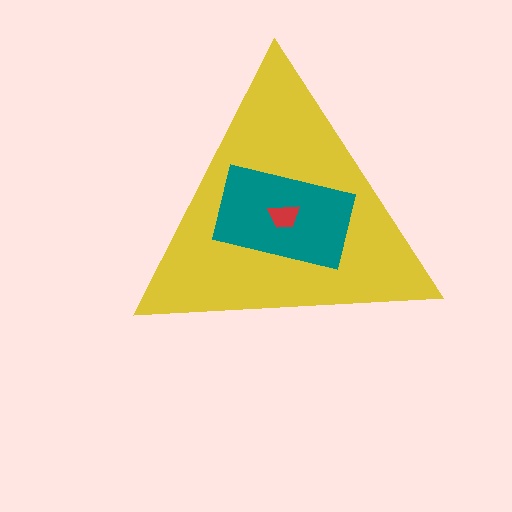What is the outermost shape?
The yellow triangle.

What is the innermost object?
The red trapezoid.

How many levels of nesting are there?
3.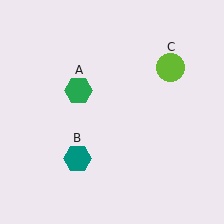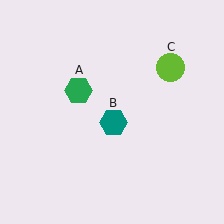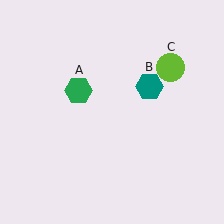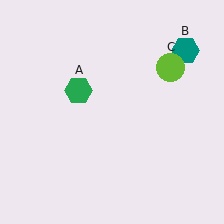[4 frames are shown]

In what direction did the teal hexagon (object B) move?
The teal hexagon (object B) moved up and to the right.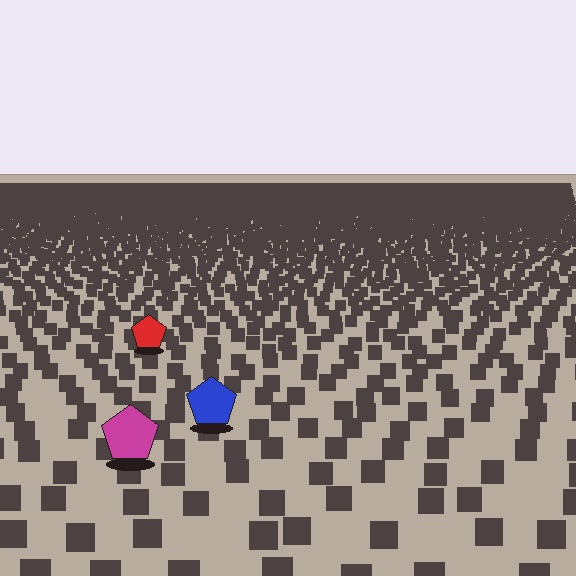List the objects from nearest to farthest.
From nearest to farthest: the magenta pentagon, the blue pentagon, the red pentagon.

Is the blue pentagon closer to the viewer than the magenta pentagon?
No. The magenta pentagon is closer — you can tell from the texture gradient: the ground texture is coarser near it.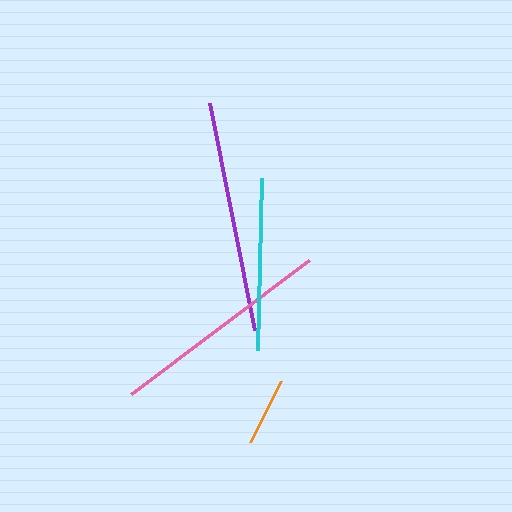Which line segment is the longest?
The purple line is the longest at approximately 231 pixels.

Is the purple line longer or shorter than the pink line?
The purple line is longer than the pink line.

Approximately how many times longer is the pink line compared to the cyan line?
The pink line is approximately 1.3 times the length of the cyan line.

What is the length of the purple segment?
The purple segment is approximately 231 pixels long.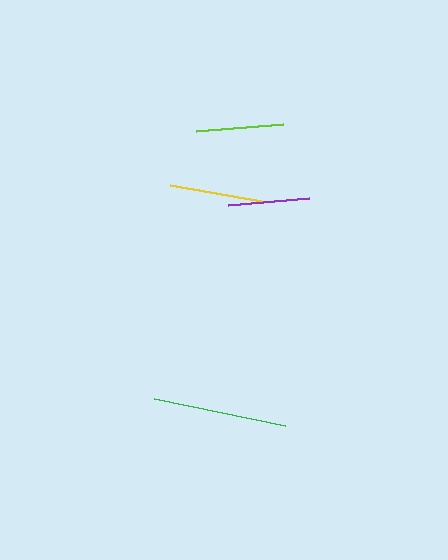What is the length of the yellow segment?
The yellow segment is approximately 99 pixels long.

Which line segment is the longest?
The green line is the longest at approximately 134 pixels.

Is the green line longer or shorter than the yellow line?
The green line is longer than the yellow line.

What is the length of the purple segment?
The purple segment is approximately 80 pixels long.